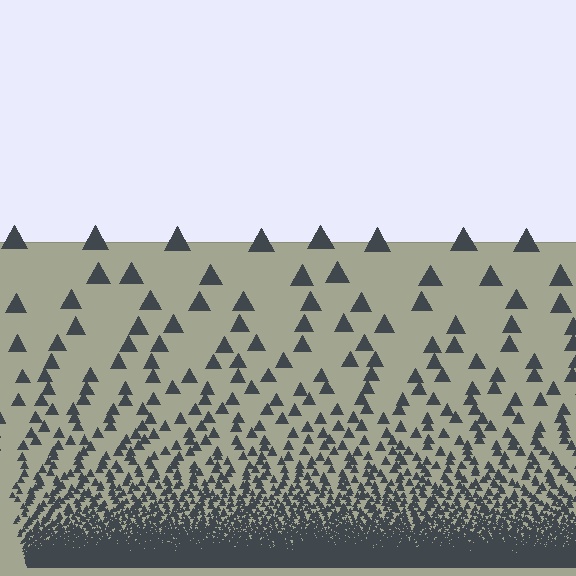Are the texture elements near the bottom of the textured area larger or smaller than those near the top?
Smaller. The gradient is inverted — elements near the bottom are smaller and denser.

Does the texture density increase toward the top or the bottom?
Density increases toward the bottom.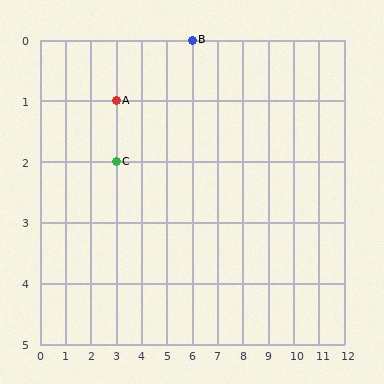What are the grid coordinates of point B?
Point B is at grid coordinates (6, 0).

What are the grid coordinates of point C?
Point C is at grid coordinates (3, 2).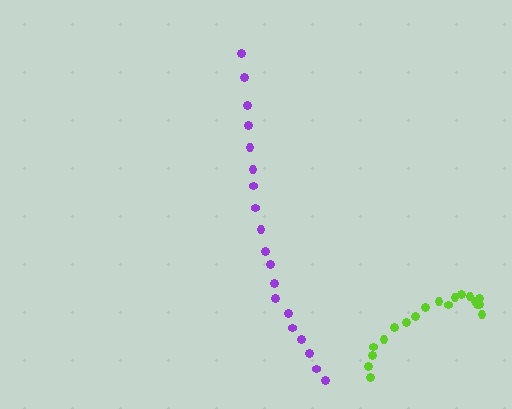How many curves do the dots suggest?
There are 2 distinct paths.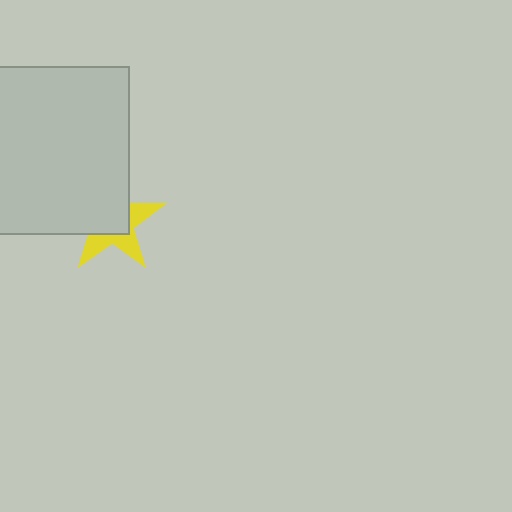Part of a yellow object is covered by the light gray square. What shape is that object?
It is a star.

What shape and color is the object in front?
The object in front is a light gray square.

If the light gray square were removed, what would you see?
You would see the complete yellow star.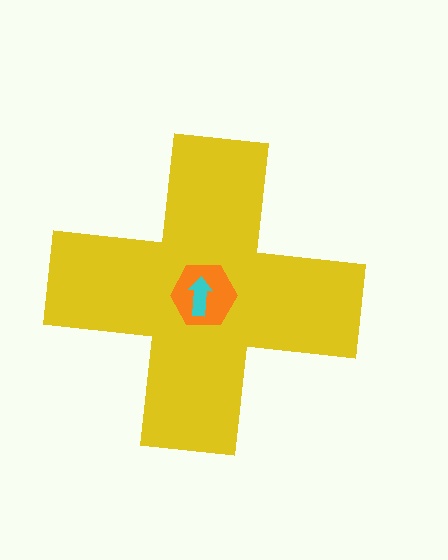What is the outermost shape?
The yellow cross.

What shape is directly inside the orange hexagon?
The cyan arrow.